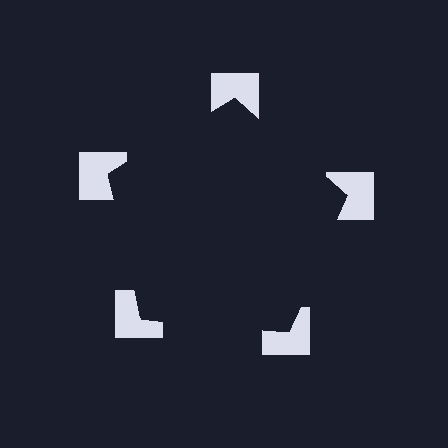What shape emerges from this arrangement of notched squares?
An illusory pentagon — its edges are inferred from the aligned wedge cuts in the notched squares, not physically drawn.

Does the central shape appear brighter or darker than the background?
It typically appears slightly darker than the background, even though no actual brightness change is drawn.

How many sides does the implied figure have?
5 sides.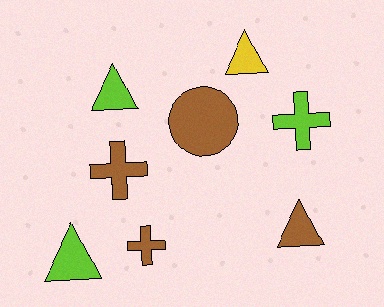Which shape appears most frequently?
Triangle, with 4 objects.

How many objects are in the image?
There are 8 objects.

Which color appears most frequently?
Brown, with 4 objects.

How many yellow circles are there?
There are no yellow circles.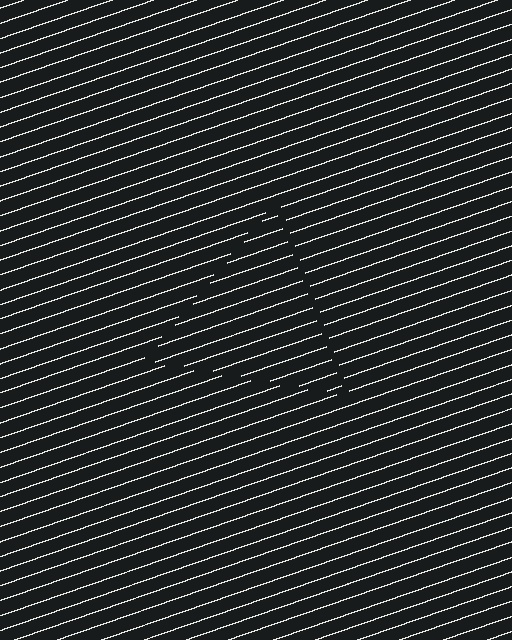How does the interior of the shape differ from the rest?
The interior of the shape contains the same grating, shifted by half a period — the contour is defined by the phase discontinuity where line-ends from the inner and outer gratings abut.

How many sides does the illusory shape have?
3 sides — the line-ends trace a triangle.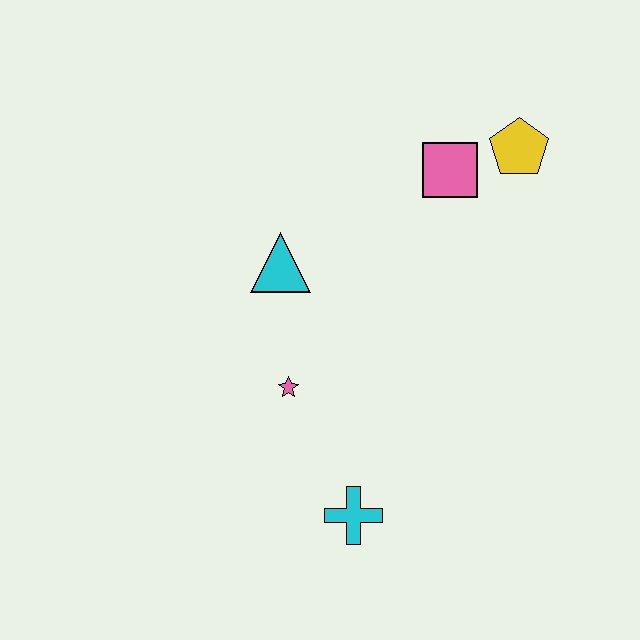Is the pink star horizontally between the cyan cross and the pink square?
No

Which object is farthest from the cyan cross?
The yellow pentagon is farthest from the cyan cross.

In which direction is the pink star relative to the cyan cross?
The pink star is above the cyan cross.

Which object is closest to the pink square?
The yellow pentagon is closest to the pink square.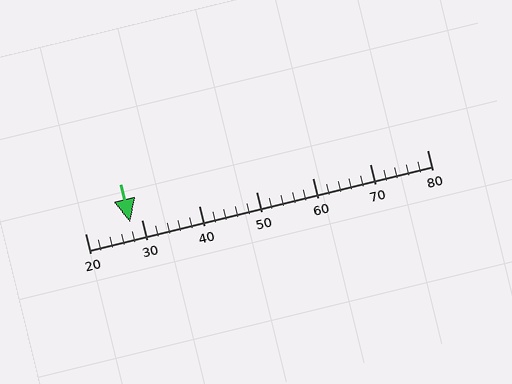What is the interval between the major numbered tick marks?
The major tick marks are spaced 10 units apart.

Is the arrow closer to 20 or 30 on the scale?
The arrow is closer to 30.